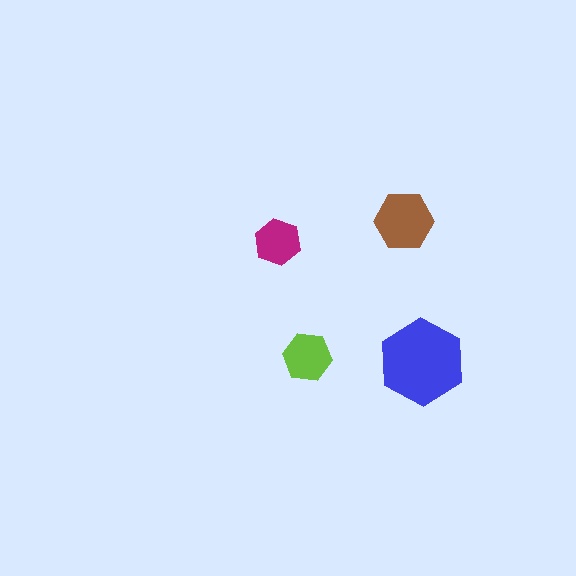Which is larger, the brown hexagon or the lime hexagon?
The brown one.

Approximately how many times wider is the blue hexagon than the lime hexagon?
About 1.5 times wider.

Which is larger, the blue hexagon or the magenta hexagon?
The blue one.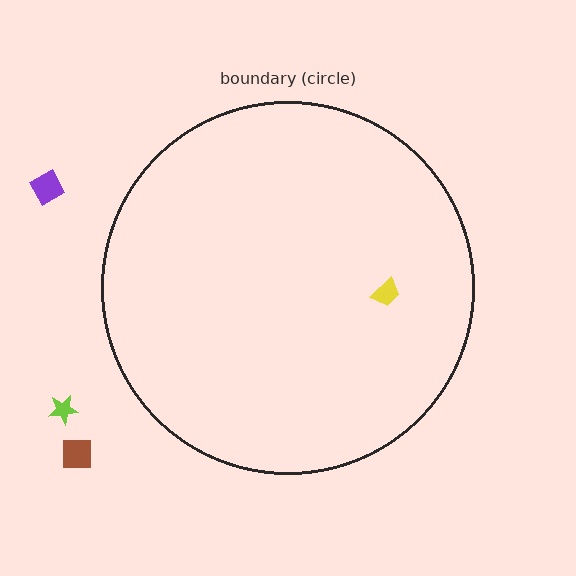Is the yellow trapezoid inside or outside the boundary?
Inside.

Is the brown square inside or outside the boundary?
Outside.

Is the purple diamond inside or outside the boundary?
Outside.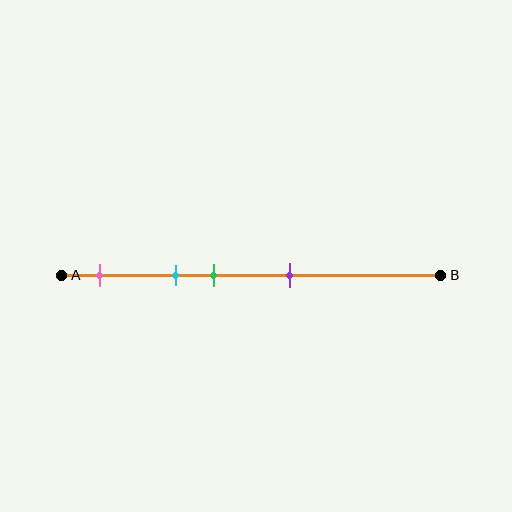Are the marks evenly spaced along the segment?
No, the marks are not evenly spaced.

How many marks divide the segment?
There are 4 marks dividing the segment.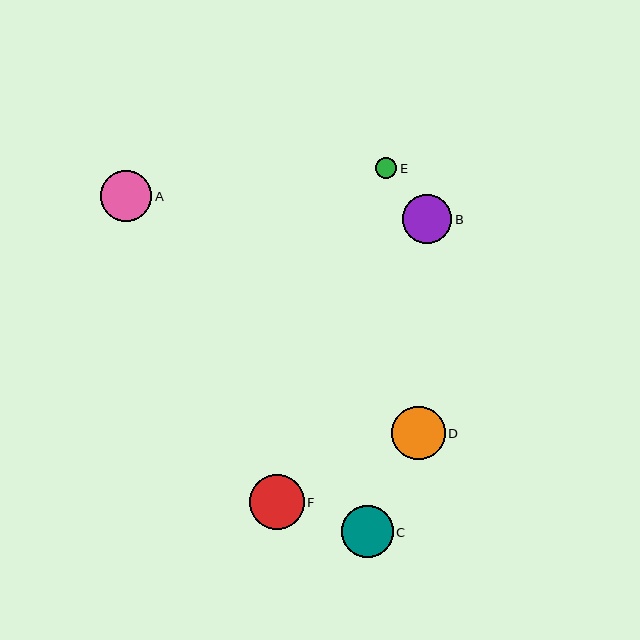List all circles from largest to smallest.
From largest to smallest: F, D, C, A, B, E.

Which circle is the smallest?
Circle E is the smallest with a size of approximately 21 pixels.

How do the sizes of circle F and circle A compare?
Circle F and circle A are approximately the same size.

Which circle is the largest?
Circle F is the largest with a size of approximately 55 pixels.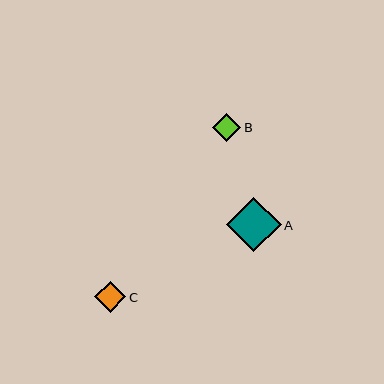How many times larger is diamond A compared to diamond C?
Diamond A is approximately 1.8 times the size of diamond C.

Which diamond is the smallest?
Diamond B is the smallest with a size of approximately 28 pixels.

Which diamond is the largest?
Diamond A is the largest with a size of approximately 54 pixels.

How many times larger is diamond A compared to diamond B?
Diamond A is approximately 1.9 times the size of diamond B.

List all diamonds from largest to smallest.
From largest to smallest: A, C, B.